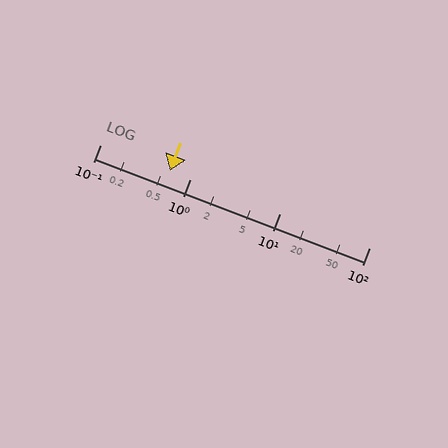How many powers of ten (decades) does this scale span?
The scale spans 3 decades, from 0.1 to 100.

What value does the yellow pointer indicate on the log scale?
The pointer indicates approximately 0.59.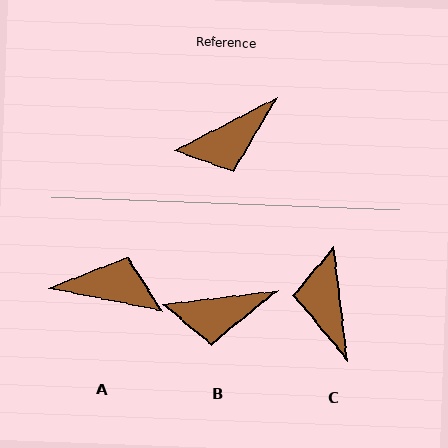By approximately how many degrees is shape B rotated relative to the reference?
Approximately 20 degrees clockwise.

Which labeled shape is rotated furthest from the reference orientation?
A, about 142 degrees away.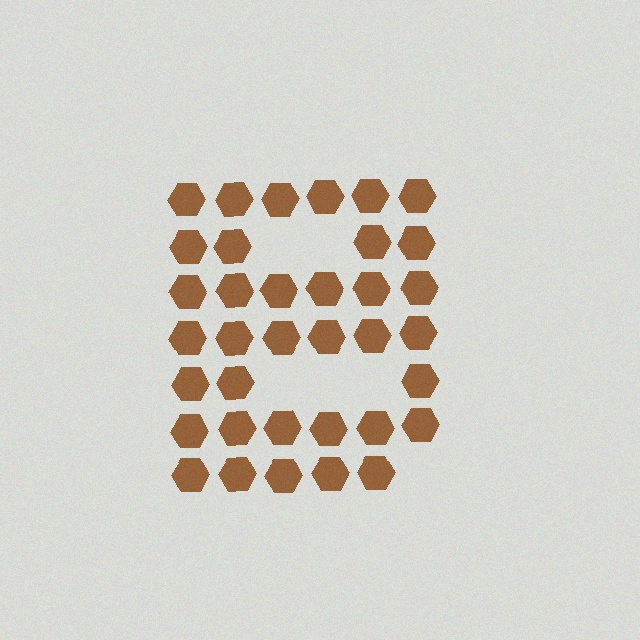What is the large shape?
The large shape is the letter B.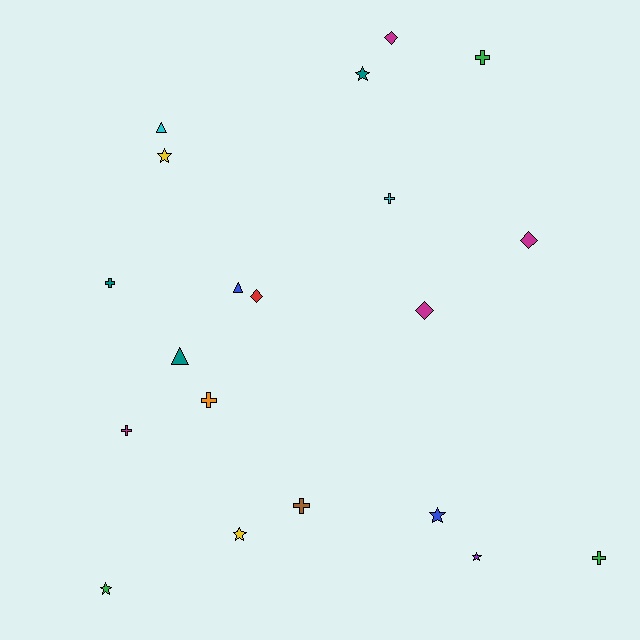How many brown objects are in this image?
There is 1 brown object.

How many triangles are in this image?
There are 3 triangles.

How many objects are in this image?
There are 20 objects.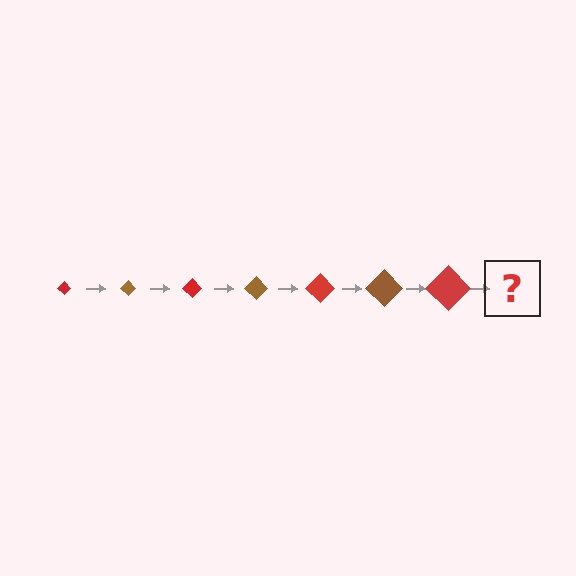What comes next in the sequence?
The next element should be a brown diamond, larger than the previous one.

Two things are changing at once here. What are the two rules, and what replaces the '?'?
The two rules are that the diamond grows larger each step and the color cycles through red and brown. The '?' should be a brown diamond, larger than the previous one.